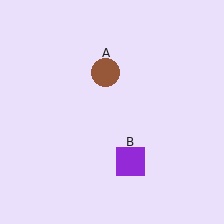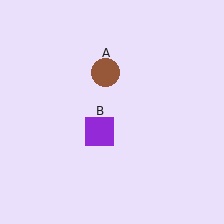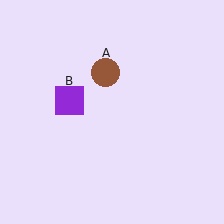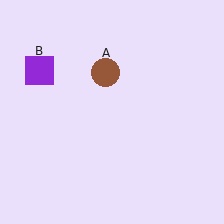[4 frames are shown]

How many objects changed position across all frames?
1 object changed position: purple square (object B).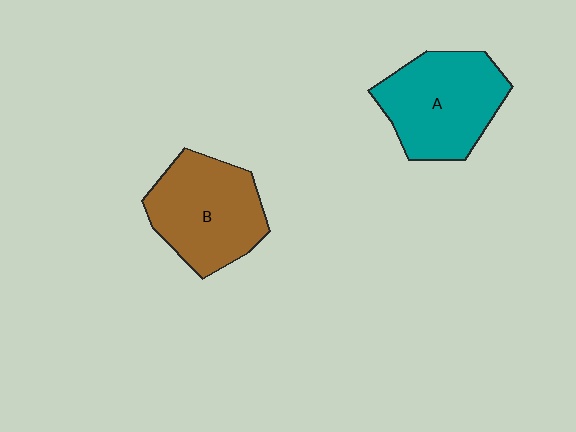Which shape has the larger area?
Shape A (teal).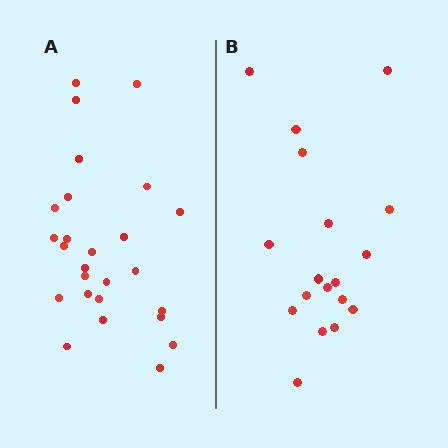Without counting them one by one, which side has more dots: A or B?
Region A (the left region) has more dots.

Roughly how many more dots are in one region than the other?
Region A has roughly 8 or so more dots than region B.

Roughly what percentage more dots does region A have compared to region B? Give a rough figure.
About 45% more.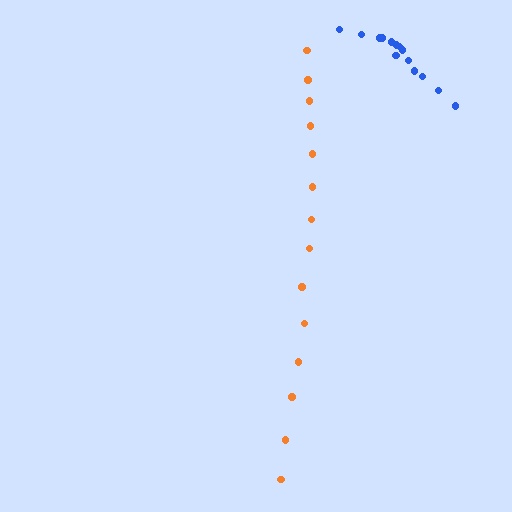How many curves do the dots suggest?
There are 2 distinct paths.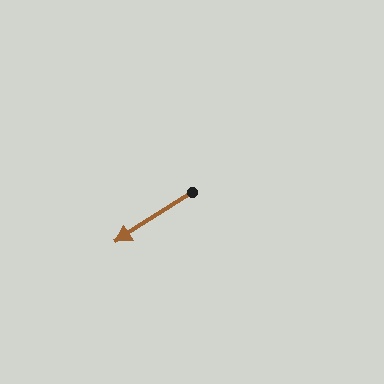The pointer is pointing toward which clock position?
Roughly 8 o'clock.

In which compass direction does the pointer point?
Southwest.